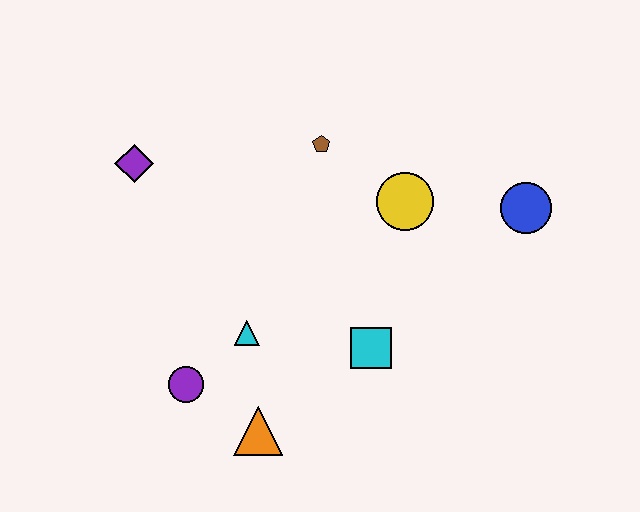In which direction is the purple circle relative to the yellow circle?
The purple circle is to the left of the yellow circle.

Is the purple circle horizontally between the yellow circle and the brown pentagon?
No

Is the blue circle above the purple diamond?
No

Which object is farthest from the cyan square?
The purple diamond is farthest from the cyan square.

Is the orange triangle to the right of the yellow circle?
No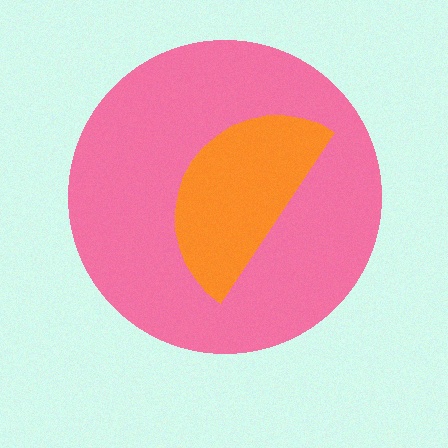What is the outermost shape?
The pink circle.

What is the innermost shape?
The orange semicircle.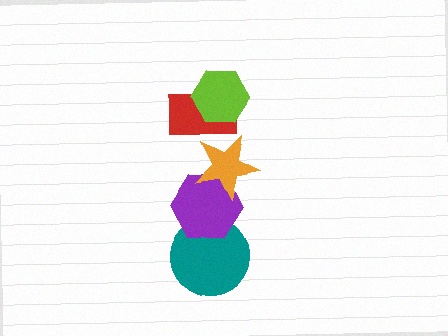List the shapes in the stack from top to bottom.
From top to bottom: the lime hexagon, the red rectangle, the orange star, the purple hexagon, the teal circle.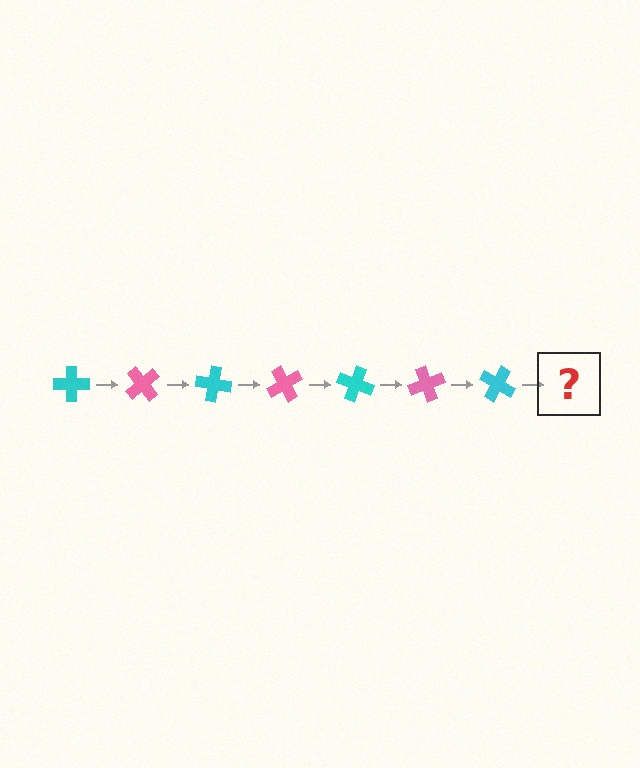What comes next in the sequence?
The next element should be a pink cross, rotated 350 degrees from the start.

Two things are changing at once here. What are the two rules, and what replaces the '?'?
The two rules are that it rotates 50 degrees each step and the color cycles through cyan and pink. The '?' should be a pink cross, rotated 350 degrees from the start.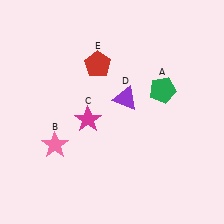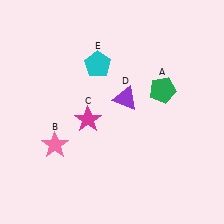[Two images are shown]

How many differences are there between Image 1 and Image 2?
There is 1 difference between the two images.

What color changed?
The pentagon (E) changed from red in Image 1 to cyan in Image 2.